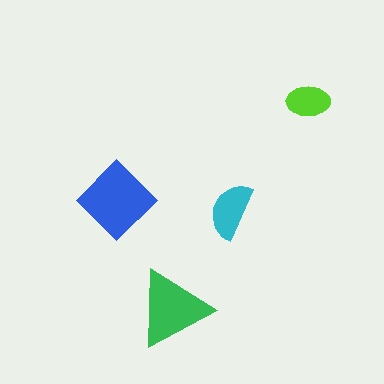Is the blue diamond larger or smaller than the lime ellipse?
Larger.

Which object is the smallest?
The lime ellipse.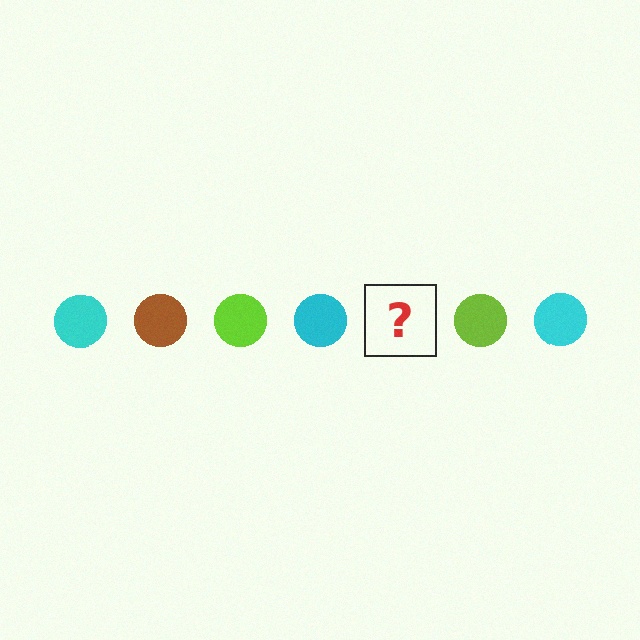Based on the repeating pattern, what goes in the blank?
The blank should be a brown circle.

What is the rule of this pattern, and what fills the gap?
The rule is that the pattern cycles through cyan, brown, lime circles. The gap should be filled with a brown circle.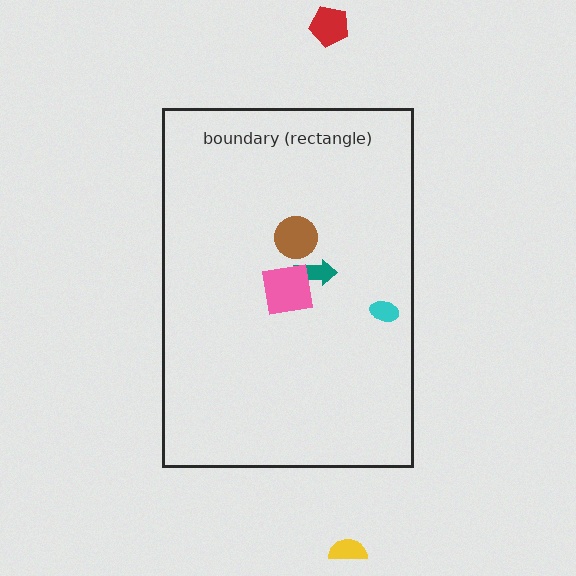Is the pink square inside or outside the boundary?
Inside.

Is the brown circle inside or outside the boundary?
Inside.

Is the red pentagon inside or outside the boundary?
Outside.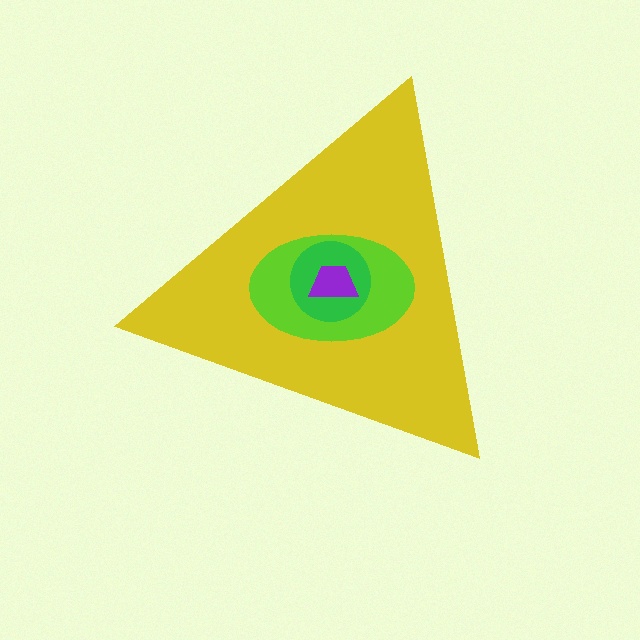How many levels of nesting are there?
4.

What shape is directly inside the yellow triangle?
The lime ellipse.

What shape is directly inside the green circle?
The purple trapezoid.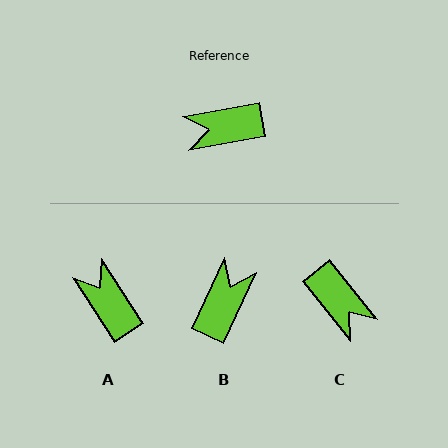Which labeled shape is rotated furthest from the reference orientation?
B, about 125 degrees away.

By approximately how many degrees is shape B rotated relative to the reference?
Approximately 125 degrees clockwise.